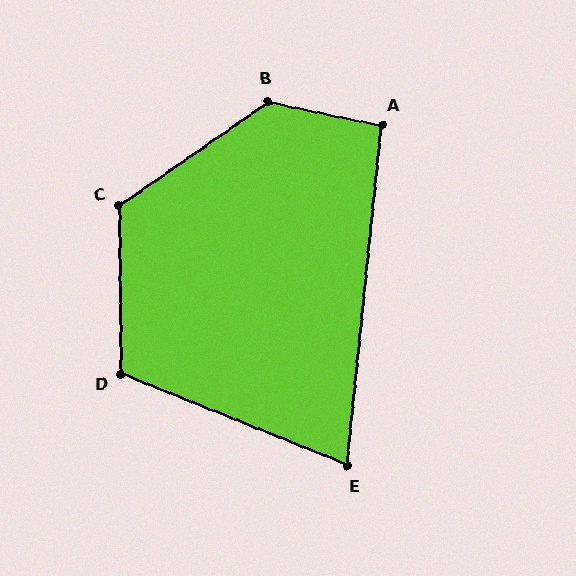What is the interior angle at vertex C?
Approximately 124 degrees (obtuse).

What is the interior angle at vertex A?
Approximately 96 degrees (obtuse).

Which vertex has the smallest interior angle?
E, at approximately 74 degrees.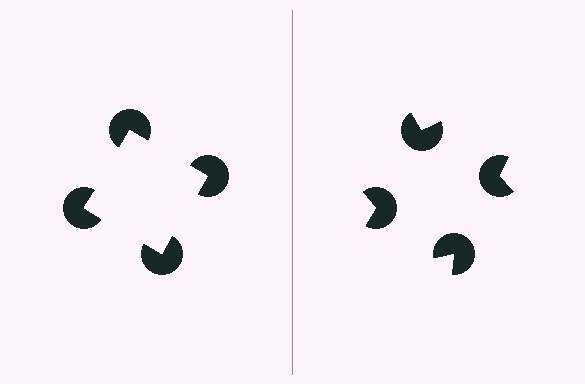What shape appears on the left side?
An illusory square.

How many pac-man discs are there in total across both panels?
8 — 4 on each side.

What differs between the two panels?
The pac-man discs are positioned identically on both sides; only the wedge orientations differ. On the left they align to a square; on the right they are misaligned.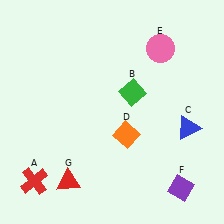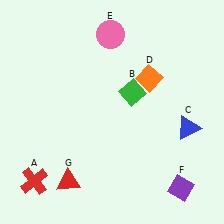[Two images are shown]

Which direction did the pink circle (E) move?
The pink circle (E) moved left.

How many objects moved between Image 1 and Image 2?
2 objects moved between the two images.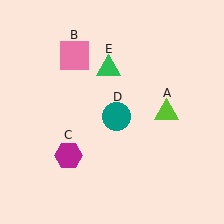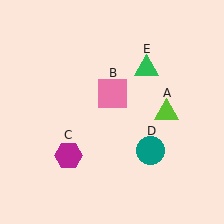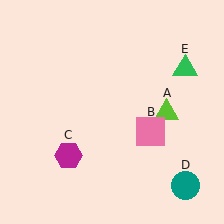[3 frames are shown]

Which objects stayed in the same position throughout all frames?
Lime triangle (object A) and magenta hexagon (object C) remained stationary.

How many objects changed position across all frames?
3 objects changed position: pink square (object B), teal circle (object D), green triangle (object E).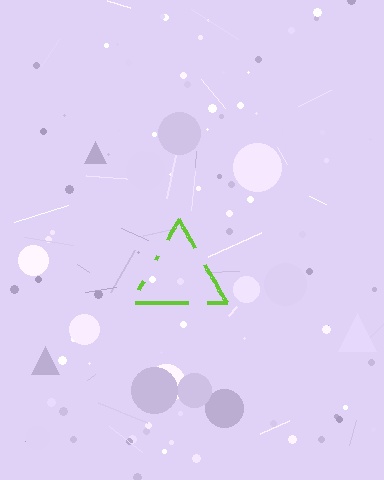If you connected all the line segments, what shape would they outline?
They would outline a triangle.